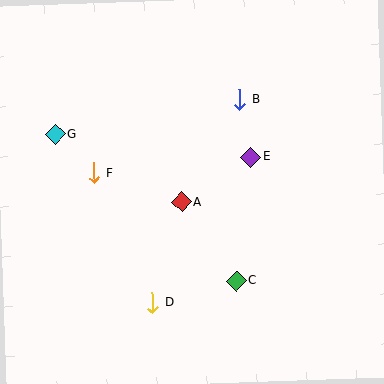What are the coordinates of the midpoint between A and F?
The midpoint between A and F is at (138, 188).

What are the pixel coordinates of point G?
Point G is at (55, 135).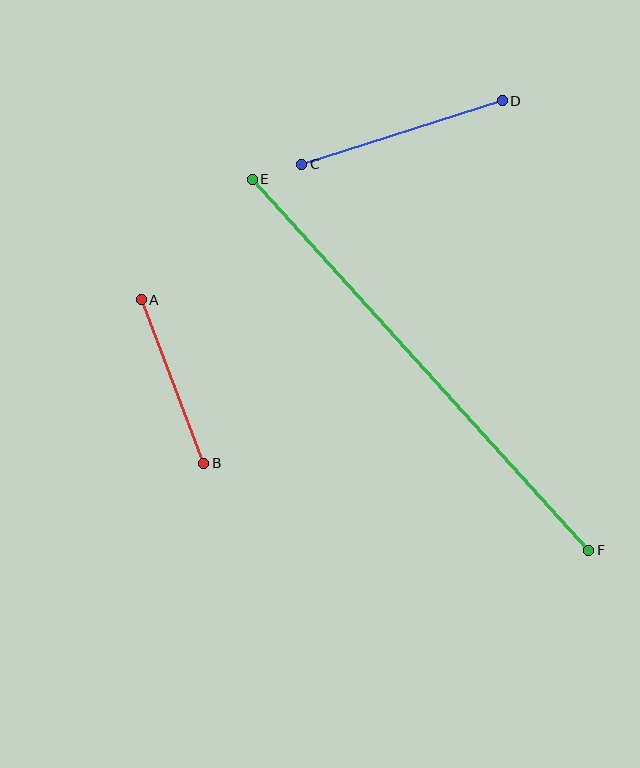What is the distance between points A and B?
The distance is approximately 175 pixels.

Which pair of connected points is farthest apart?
Points E and F are farthest apart.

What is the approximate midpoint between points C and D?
The midpoint is at approximately (402, 132) pixels.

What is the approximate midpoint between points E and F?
The midpoint is at approximately (420, 365) pixels.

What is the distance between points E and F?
The distance is approximately 501 pixels.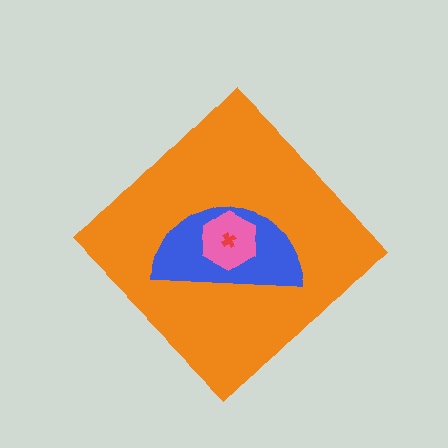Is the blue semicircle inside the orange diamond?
Yes.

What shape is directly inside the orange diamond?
The blue semicircle.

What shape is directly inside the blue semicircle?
The pink hexagon.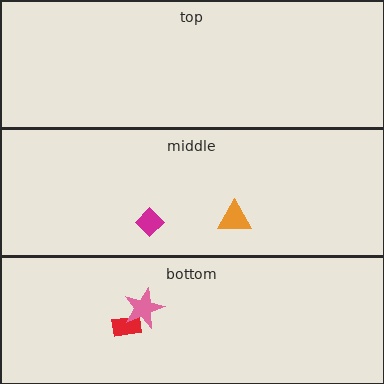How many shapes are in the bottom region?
2.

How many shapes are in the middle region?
2.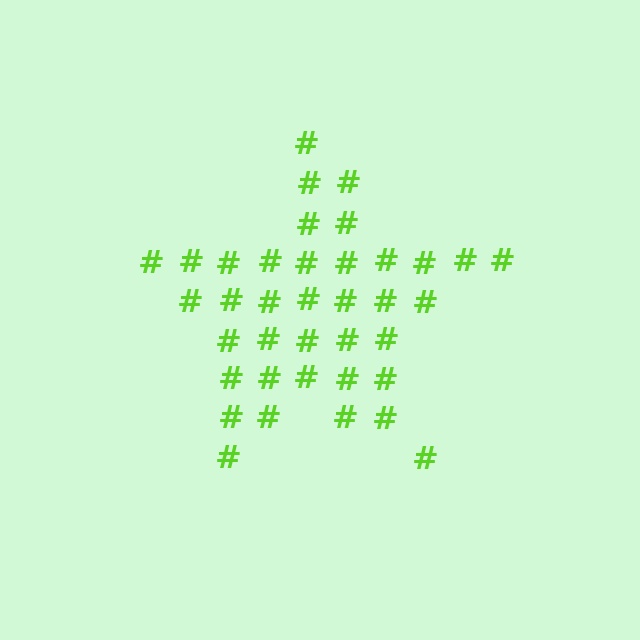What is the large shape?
The large shape is a star.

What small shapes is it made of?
It is made of small hash symbols.